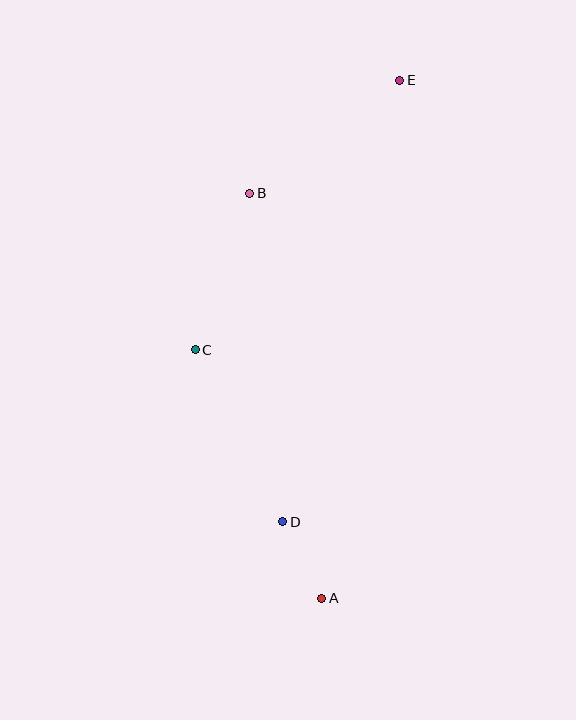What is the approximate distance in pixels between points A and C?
The distance between A and C is approximately 279 pixels.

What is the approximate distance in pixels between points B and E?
The distance between B and E is approximately 188 pixels.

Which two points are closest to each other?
Points A and D are closest to each other.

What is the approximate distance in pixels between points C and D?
The distance between C and D is approximately 193 pixels.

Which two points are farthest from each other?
Points A and E are farthest from each other.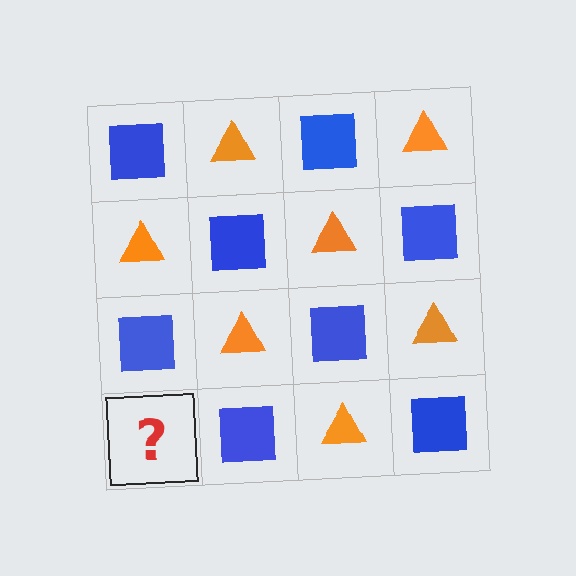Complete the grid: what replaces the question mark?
The question mark should be replaced with an orange triangle.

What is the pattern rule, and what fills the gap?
The rule is that it alternates blue square and orange triangle in a checkerboard pattern. The gap should be filled with an orange triangle.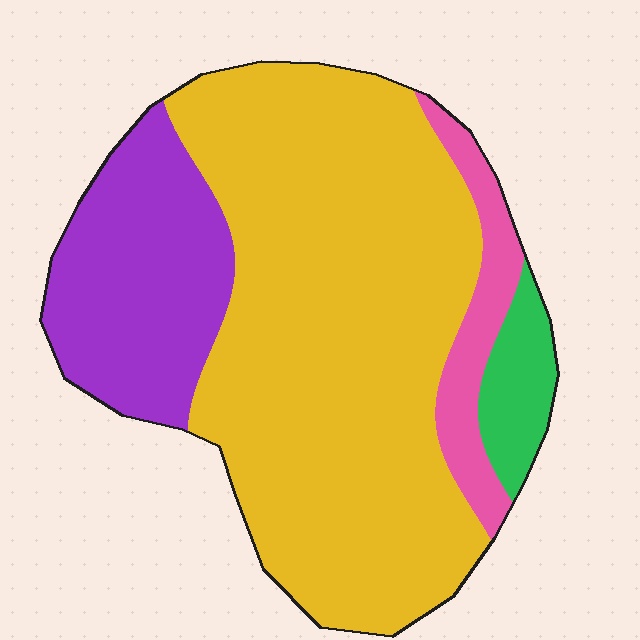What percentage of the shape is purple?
Purple covers around 20% of the shape.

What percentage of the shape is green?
Green covers around 5% of the shape.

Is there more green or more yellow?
Yellow.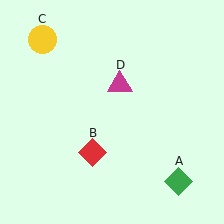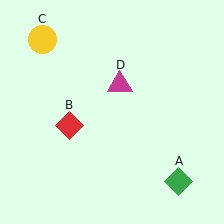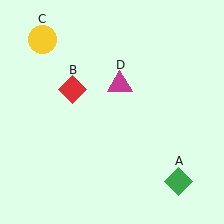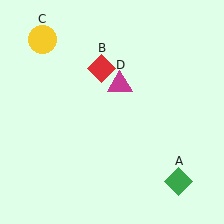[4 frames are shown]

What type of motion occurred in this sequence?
The red diamond (object B) rotated clockwise around the center of the scene.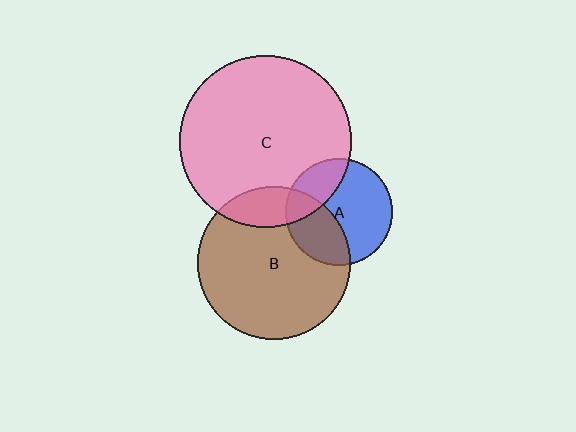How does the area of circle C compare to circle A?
Approximately 2.6 times.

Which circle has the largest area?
Circle C (pink).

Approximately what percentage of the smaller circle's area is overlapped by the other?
Approximately 35%.